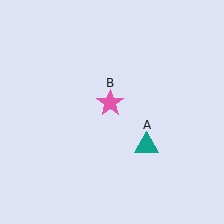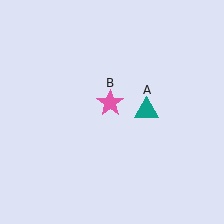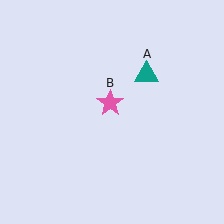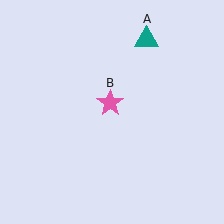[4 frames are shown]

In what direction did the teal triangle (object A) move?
The teal triangle (object A) moved up.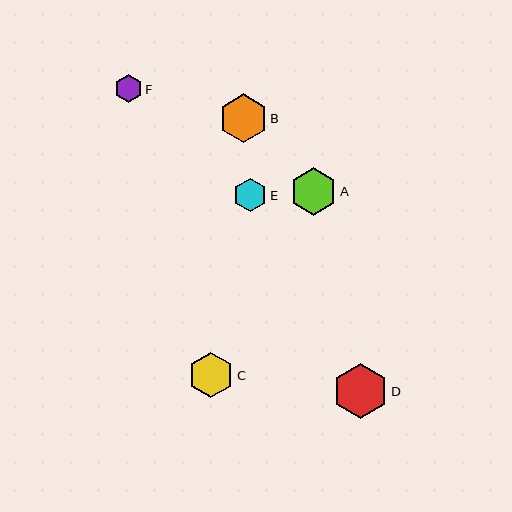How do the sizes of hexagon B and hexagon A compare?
Hexagon B and hexagon A are approximately the same size.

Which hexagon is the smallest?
Hexagon F is the smallest with a size of approximately 27 pixels.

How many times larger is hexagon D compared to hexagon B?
Hexagon D is approximately 1.1 times the size of hexagon B.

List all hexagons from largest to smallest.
From largest to smallest: D, B, A, C, E, F.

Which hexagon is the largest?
Hexagon D is the largest with a size of approximately 55 pixels.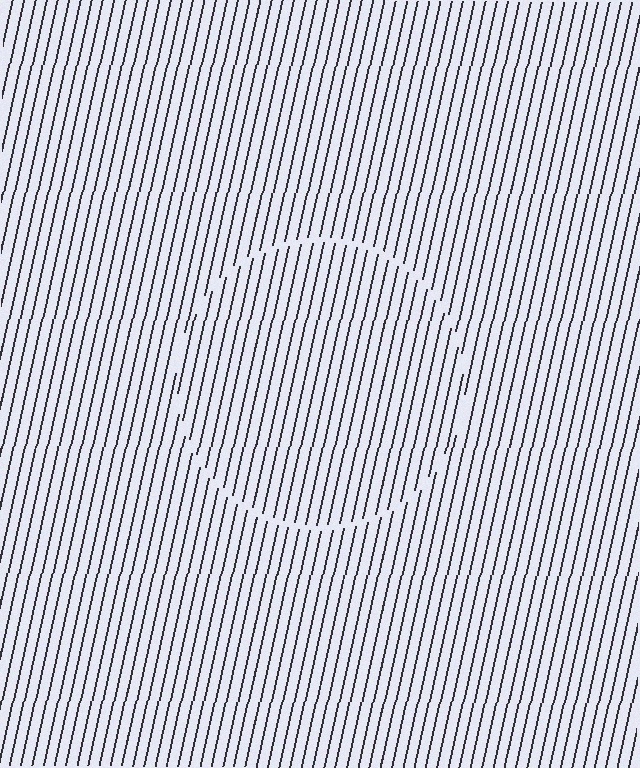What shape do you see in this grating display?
An illusory circle. The interior of the shape contains the same grating, shifted by half a period — the contour is defined by the phase discontinuity where line-ends from the inner and outer gratings abut.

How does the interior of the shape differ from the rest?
The interior of the shape contains the same grating, shifted by half a period — the contour is defined by the phase discontinuity where line-ends from the inner and outer gratings abut.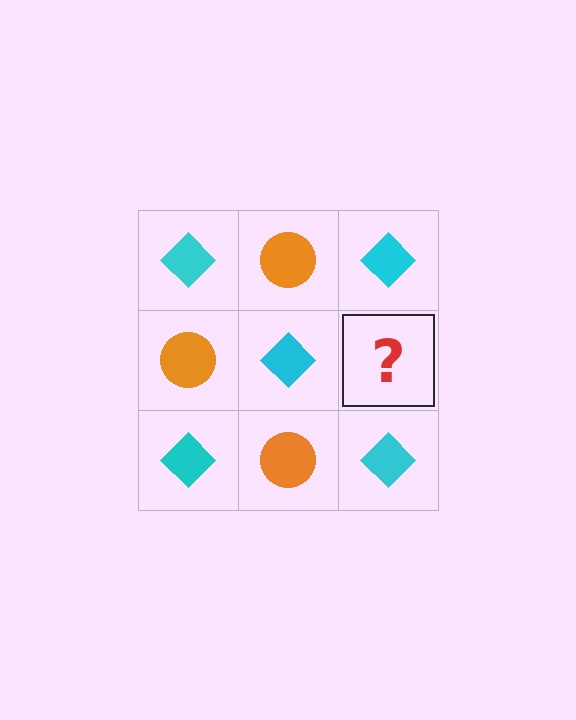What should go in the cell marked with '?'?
The missing cell should contain an orange circle.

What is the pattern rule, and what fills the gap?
The rule is that it alternates cyan diamond and orange circle in a checkerboard pattern. The gap should be filled with an orange circle.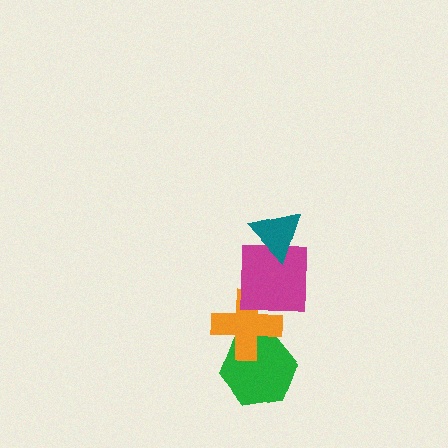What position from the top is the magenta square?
The magenta square is 2nd from the top.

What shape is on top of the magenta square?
The teal triangle is on top of the magenta square.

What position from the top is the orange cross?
The orange cross is 3rd from the top.